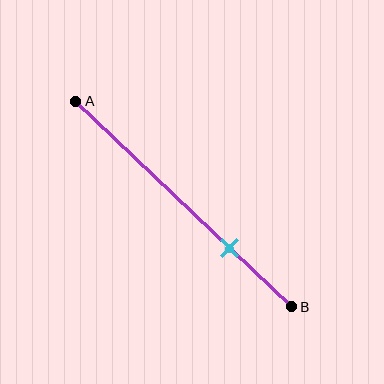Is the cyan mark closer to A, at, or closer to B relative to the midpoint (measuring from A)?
The cyan mark is closer to point B than the midpoint of segment AB.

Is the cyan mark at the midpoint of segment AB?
No, the mark is at about 70% from A, not at the 50% midpoint.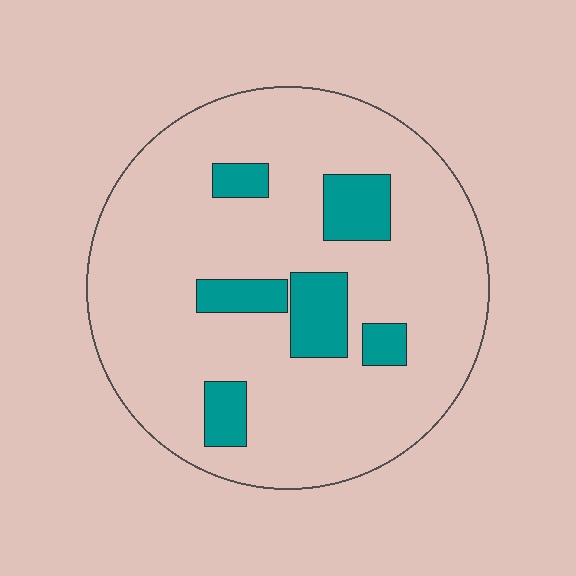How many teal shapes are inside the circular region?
6.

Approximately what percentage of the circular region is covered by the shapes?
Approximately 15%.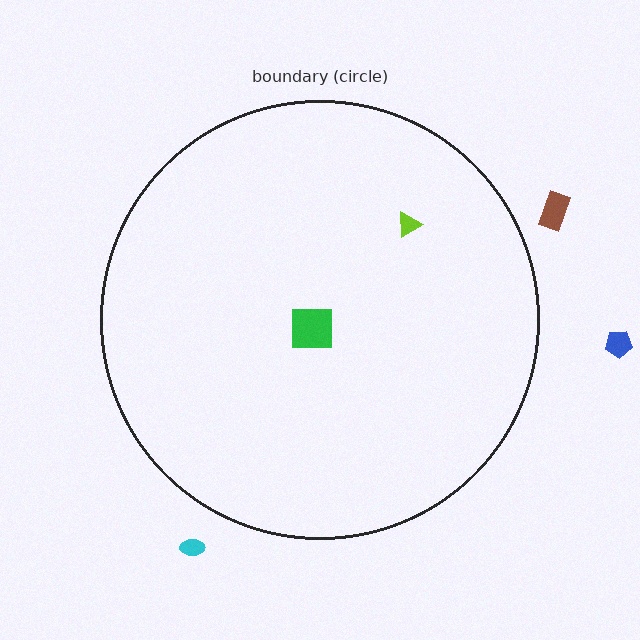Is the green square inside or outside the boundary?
Inside.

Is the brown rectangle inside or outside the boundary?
Outside.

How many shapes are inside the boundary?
2 inside, 3 outside.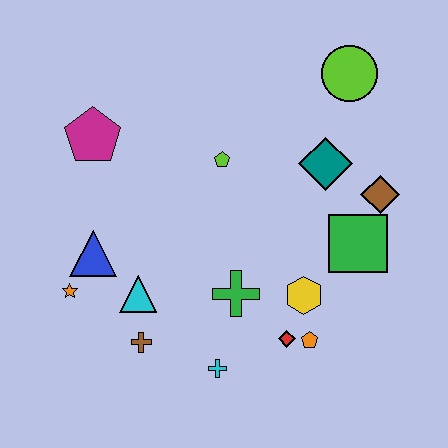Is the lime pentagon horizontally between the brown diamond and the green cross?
No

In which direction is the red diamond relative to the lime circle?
The red diamond is below the lime circle.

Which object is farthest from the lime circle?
The orange star is farthest from the lime circle.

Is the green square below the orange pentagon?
No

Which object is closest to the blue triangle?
The orange star is closest to the blue triangle.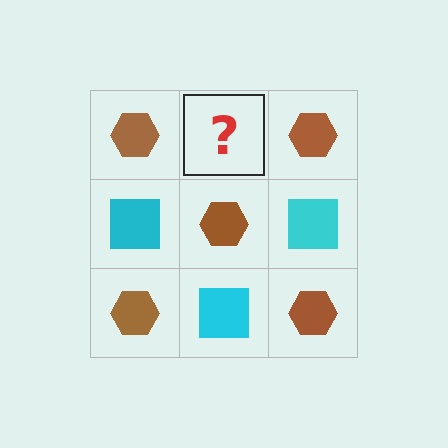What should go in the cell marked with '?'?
The missing cell should contain a cyan square.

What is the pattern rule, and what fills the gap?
The rule is that it alternates brown hexagon and cyan square in a checkerboard pattern. The gap should be filled with a cyan square.